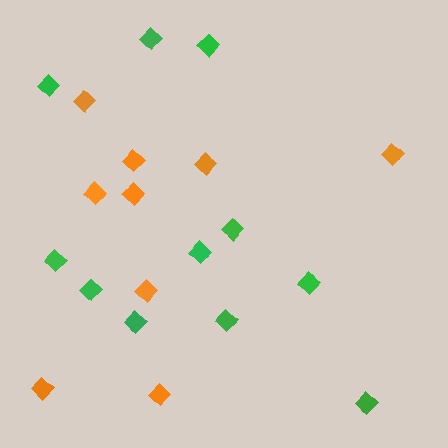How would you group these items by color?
There are 2 groups: one group of orange diamonds (9) and one group of green diamonds (11).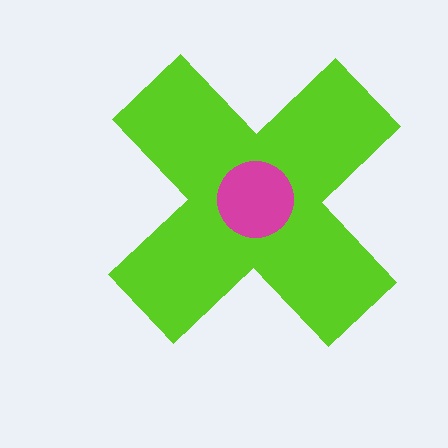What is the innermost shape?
The magenta circle.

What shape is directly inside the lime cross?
The magenta circle.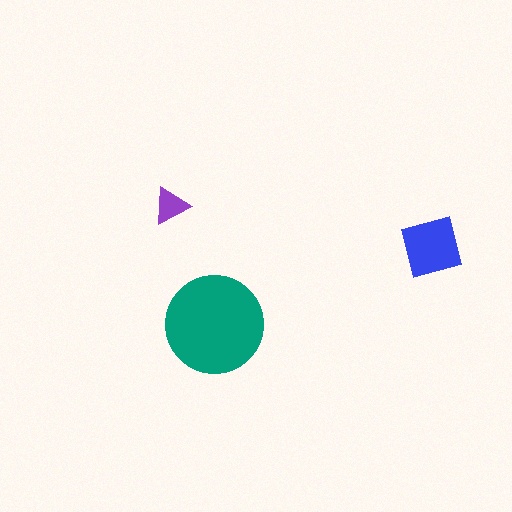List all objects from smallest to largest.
The purple triangle, the blue square, the teal circle.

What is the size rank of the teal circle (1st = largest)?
1st.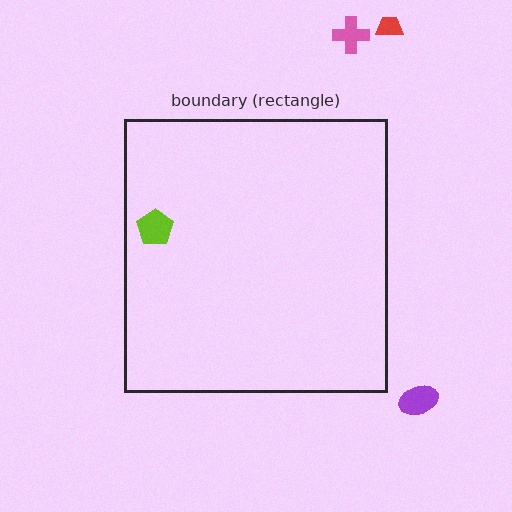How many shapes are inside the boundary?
1 inside, 3 outside.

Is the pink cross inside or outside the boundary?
Outside.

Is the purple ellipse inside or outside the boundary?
Outside.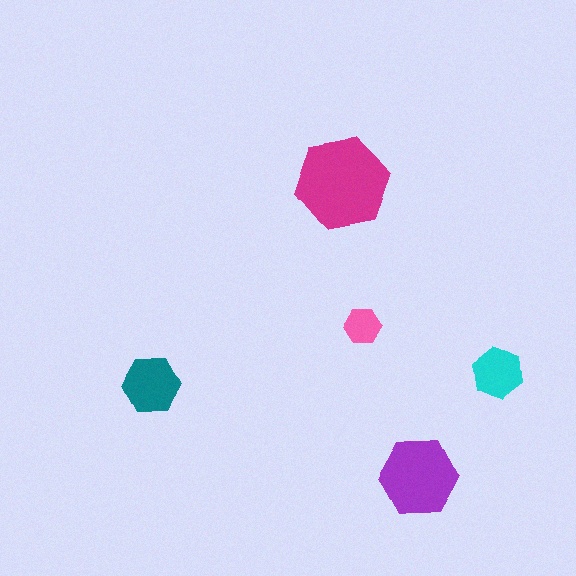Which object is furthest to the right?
The cyan hexagon is rightmost.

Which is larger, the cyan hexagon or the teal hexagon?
The teal one.